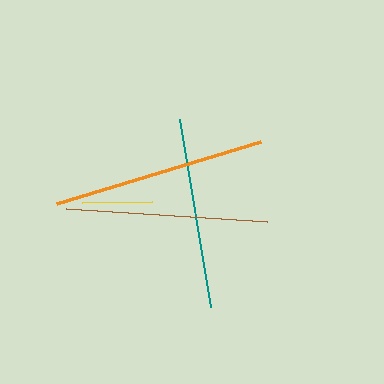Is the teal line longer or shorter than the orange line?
The orange line is longer than the teal line.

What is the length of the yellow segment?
The yellow segment is approximately 70 pixels long.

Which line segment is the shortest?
The yellow line is the shortest at approximately 70 pixels.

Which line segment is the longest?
The orange line is the longest at approximately 213 pixels.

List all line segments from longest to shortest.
From longest to shortest: orange, brown, teal, yellow.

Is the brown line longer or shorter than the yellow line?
The brown line is longer than the yellow line.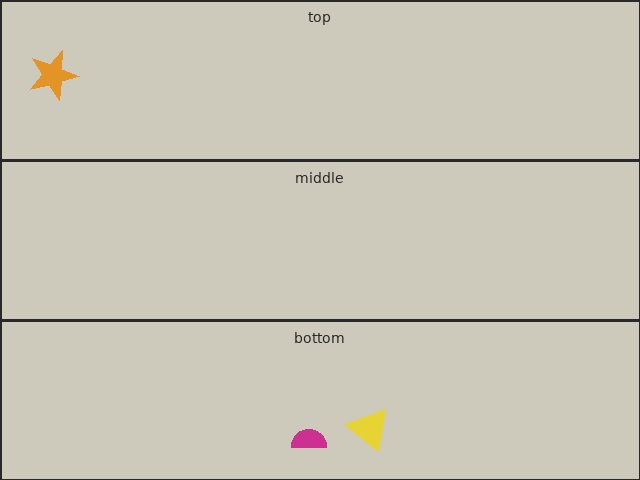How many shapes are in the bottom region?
2.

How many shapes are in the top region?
1.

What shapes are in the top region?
The orange star.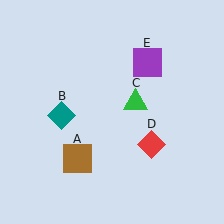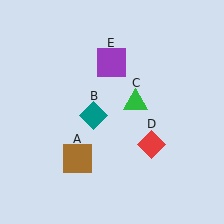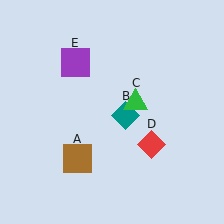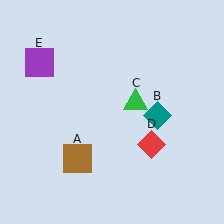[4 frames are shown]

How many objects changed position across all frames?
2 objects changed position: teal diamond (object B), purple square (object E).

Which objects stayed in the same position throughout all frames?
Brown square (object A) and green triangle (object C) and red diamond (object D) remained stationary.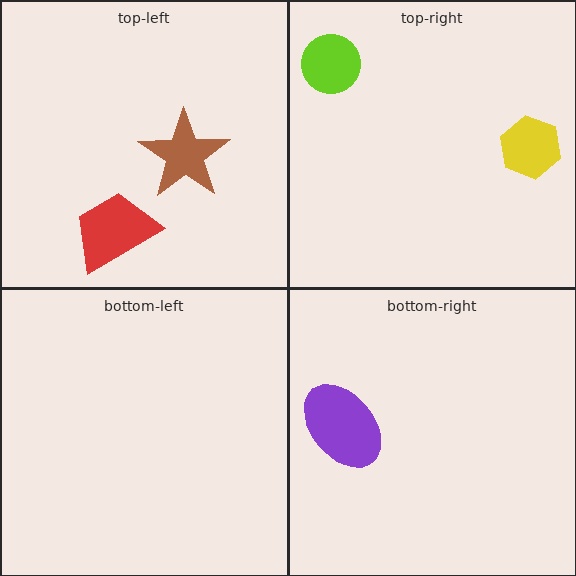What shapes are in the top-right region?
The yellow hexagon, the lime circle.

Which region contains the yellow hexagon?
The top-right region.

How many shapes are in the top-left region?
2.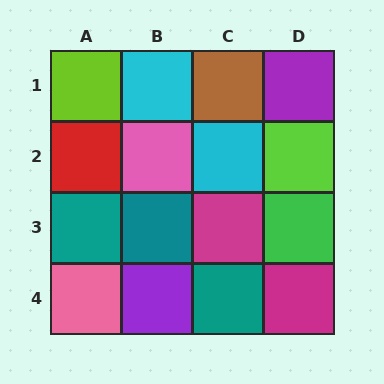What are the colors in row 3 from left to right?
Teal, teal, magenta, green.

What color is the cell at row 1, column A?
Lime.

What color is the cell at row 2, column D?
Lime.